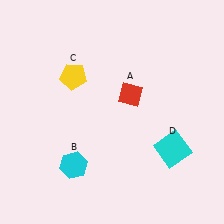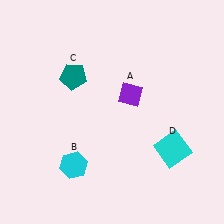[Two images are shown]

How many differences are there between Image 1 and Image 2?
There are 2 differences between the two images.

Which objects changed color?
A changed from red to purple. C changed from yellow to teal.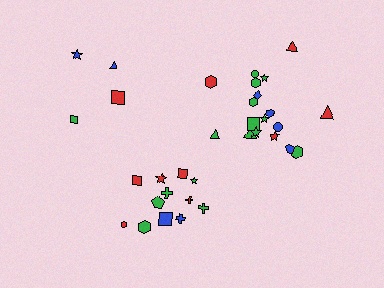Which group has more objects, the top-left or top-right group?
The top-right group.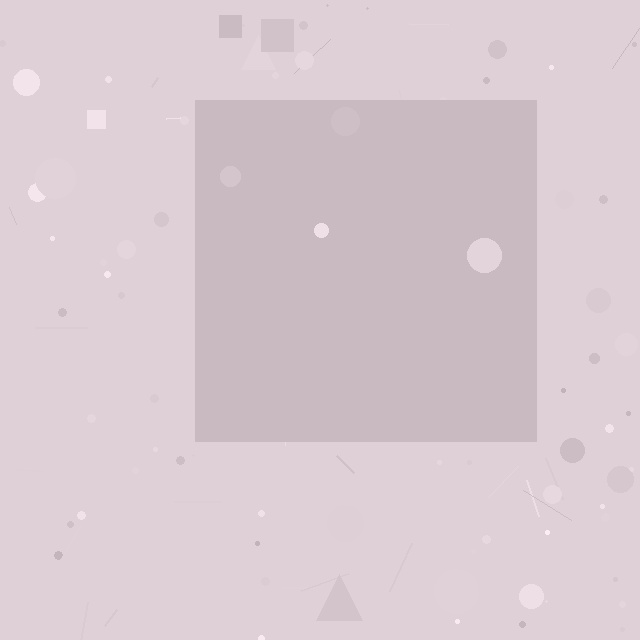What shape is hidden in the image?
A square is hidden in the image.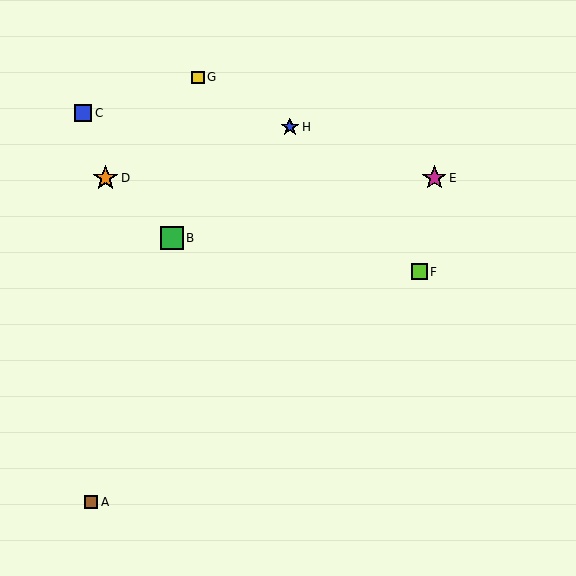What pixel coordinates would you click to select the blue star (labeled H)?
Click at (290, 127) to select the blue star H.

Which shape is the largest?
The orange star (labeled D) is the largest.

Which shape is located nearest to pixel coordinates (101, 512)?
The brown square (labeled A) at (91, 502) is nearest to that location.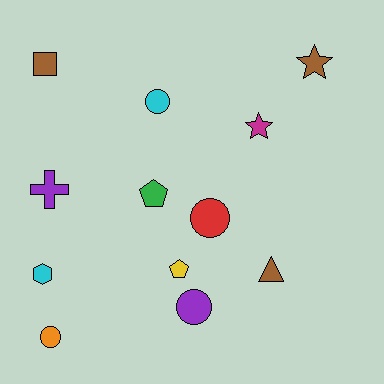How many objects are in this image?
There are 12 objects.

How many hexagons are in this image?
There is 1 hexagon.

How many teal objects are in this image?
There are no teal objects.